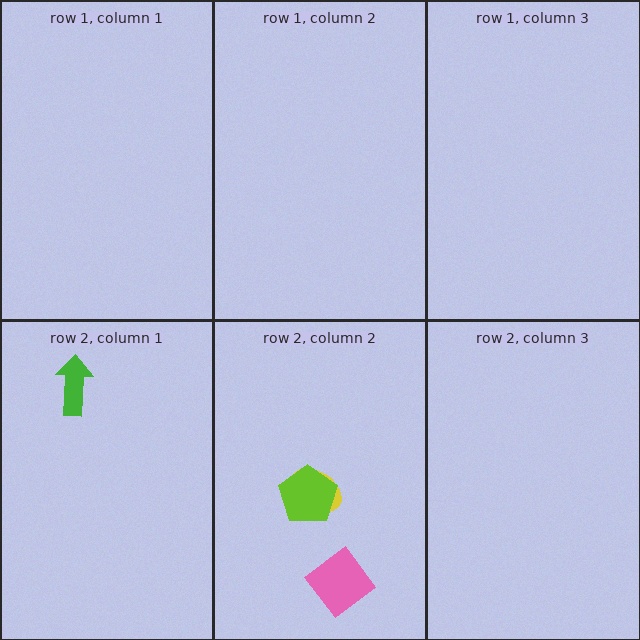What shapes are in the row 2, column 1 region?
The green arrow.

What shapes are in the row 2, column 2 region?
The yellow ellipse, the lime pentagon, the pink diamond.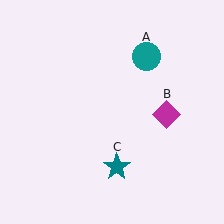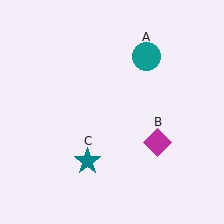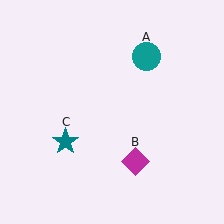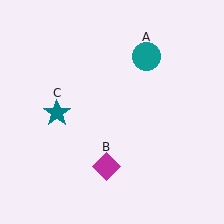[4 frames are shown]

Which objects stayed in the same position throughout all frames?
Teal circle (object A) remained stationary.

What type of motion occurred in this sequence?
The magenta diamond (object B), teal star (object C) rotated clockwise around the center of the scene.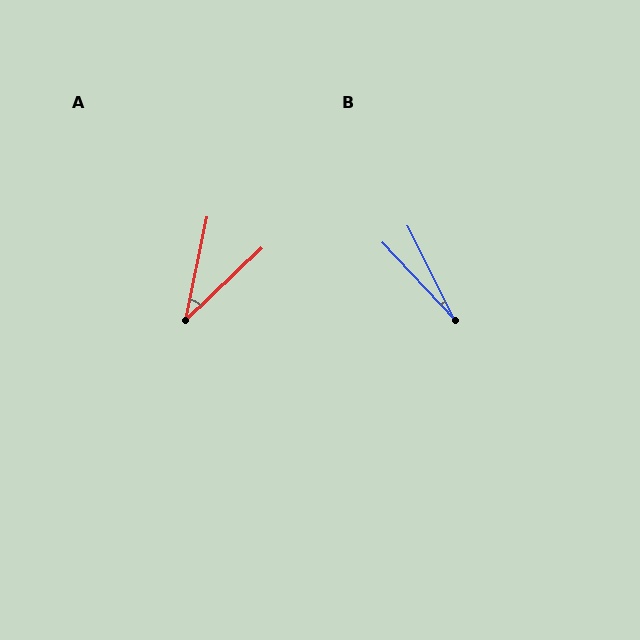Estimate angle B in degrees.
Approximately 16 degrees.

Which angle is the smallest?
B, at approximately 16 degrees.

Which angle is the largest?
A, at approximately 35 degrees.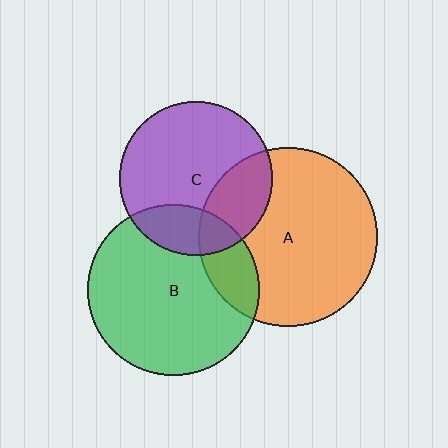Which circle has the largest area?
Circle A (orange).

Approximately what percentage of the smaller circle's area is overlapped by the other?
Approximately 20%.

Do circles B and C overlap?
Yes.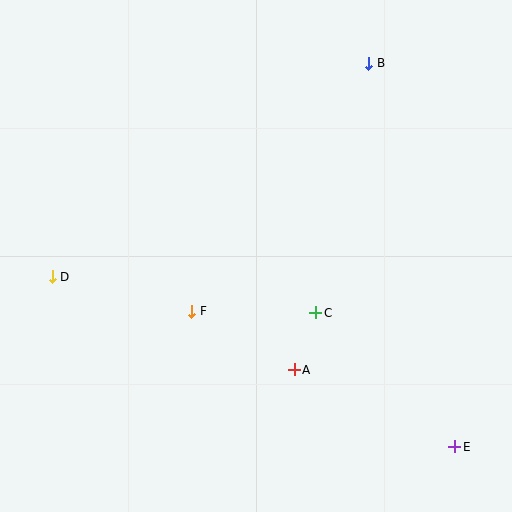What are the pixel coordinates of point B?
Point B is at (369, 63).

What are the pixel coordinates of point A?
Point A is at (294, 370).